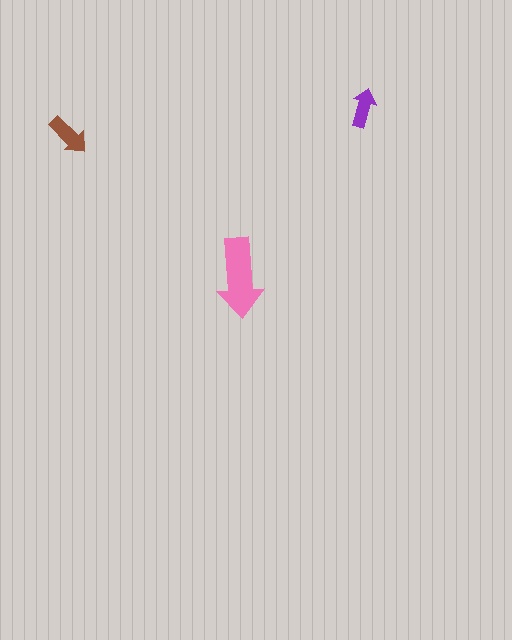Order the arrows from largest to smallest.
the pink one, the brown one, the purple one.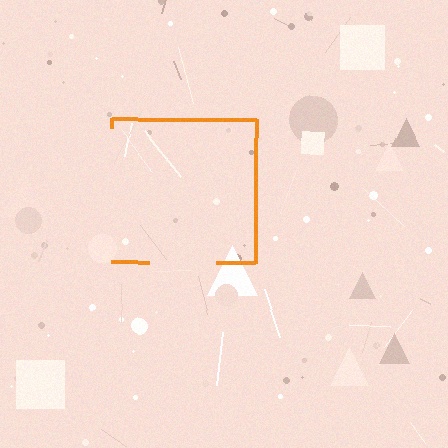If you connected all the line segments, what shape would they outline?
They would outline a square.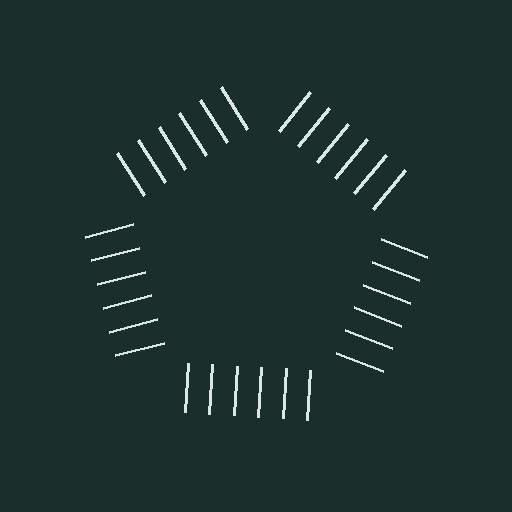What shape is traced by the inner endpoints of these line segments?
An illusory pentagon — the line segments terminate on its edges but no continuous stroke is drawn.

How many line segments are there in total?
30 — 6 along each of the 5 edges.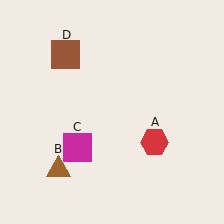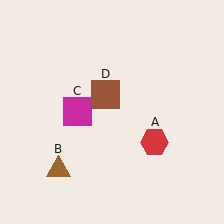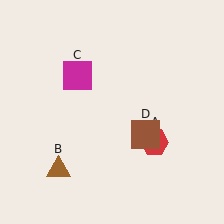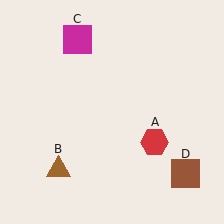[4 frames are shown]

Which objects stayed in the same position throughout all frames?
Red hexagon (object A) and brown triangle (object B) remained stationary.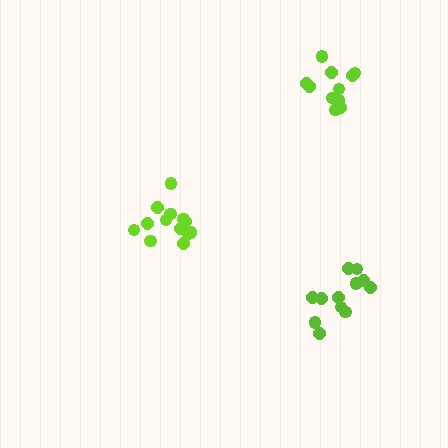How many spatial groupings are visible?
There are 3 spatial groupings.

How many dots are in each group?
Group 1: 13 dots, Group 2: 12 dots, Group 3: 12 dots (37 total).